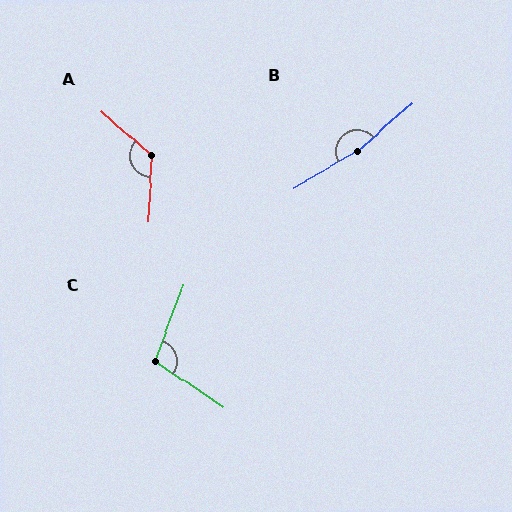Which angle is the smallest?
C, at approximately 104 degrees.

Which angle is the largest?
B, at approximately 169 degrees.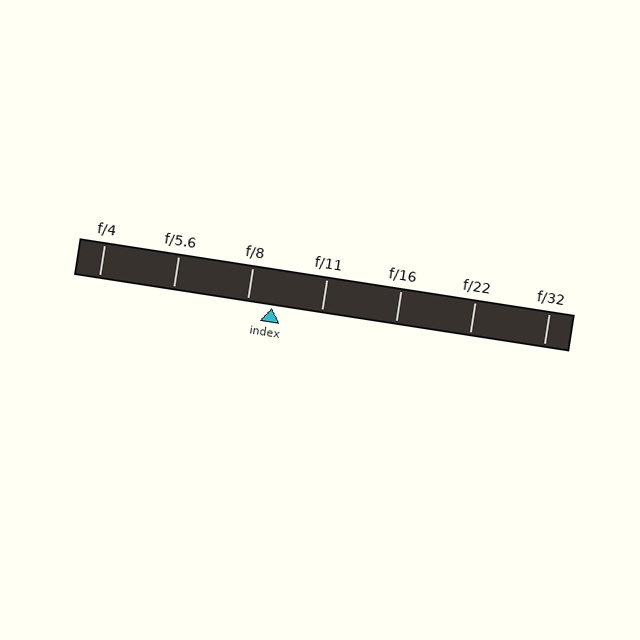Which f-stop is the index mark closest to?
The index mark is closest to f/8.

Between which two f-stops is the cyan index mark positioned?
The index mark is between f/8 and f/11.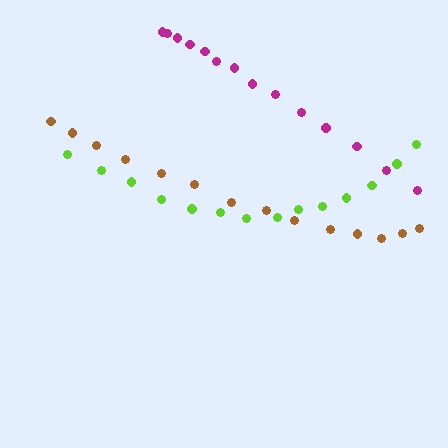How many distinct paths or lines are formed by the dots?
There are 3 distinct paths.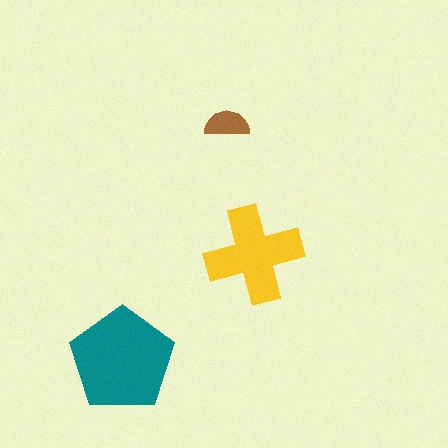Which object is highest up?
The brown semicircle is topmost.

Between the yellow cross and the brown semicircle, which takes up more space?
The yellow cross.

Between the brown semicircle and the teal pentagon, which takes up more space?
The teal pentagon.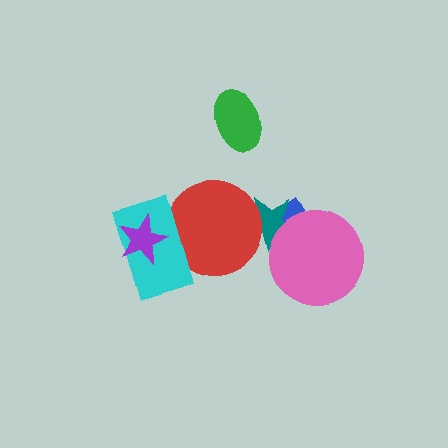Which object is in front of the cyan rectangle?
The purple star is in front of the cyan rectangle.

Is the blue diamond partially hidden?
Yes, it is partially covered by another shape.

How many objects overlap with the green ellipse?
0 objects overlap with the green ellipse.